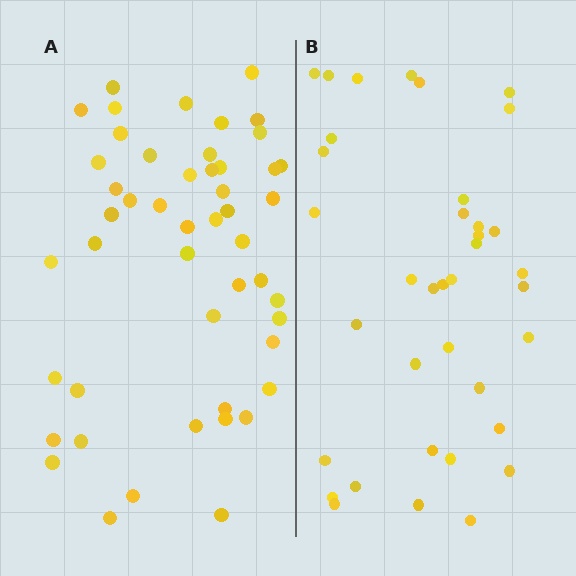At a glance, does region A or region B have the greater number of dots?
Region A (the left region) has more dots.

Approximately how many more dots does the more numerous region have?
Region A has roughly 12 or so more dots than region B.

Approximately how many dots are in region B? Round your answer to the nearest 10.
About 40 dots. (The exact count is 37, which rounds to 40.)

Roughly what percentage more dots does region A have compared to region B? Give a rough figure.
About 30% more.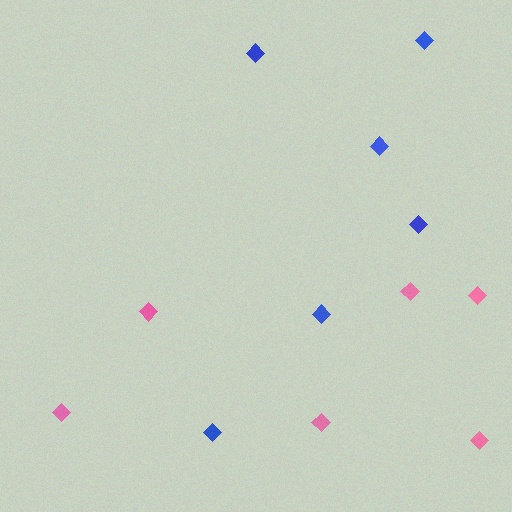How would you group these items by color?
There are 2 groups: one group of pink diamonds (6) and one group of blue diamonds (6).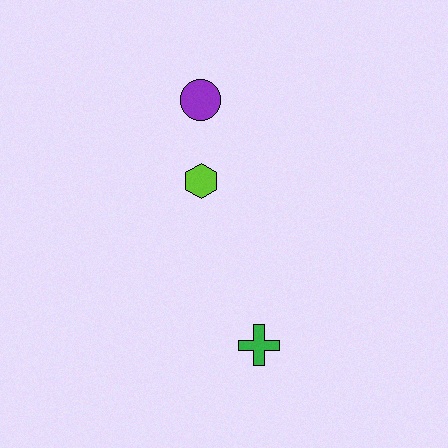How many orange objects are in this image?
There are no orange objects.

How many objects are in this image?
There are 3 objects.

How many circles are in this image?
There is 1 circle.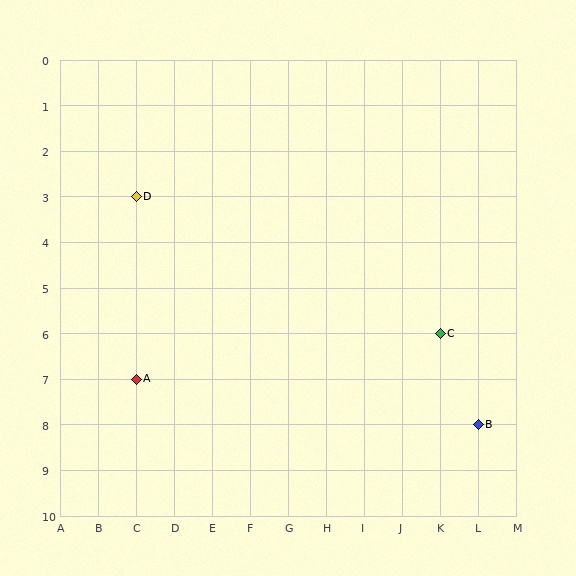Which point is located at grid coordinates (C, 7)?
Point A is at (C, 7).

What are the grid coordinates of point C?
Point C is at grid coordinates (K, 6).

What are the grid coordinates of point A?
Point A is at grid coordinates (C, 7).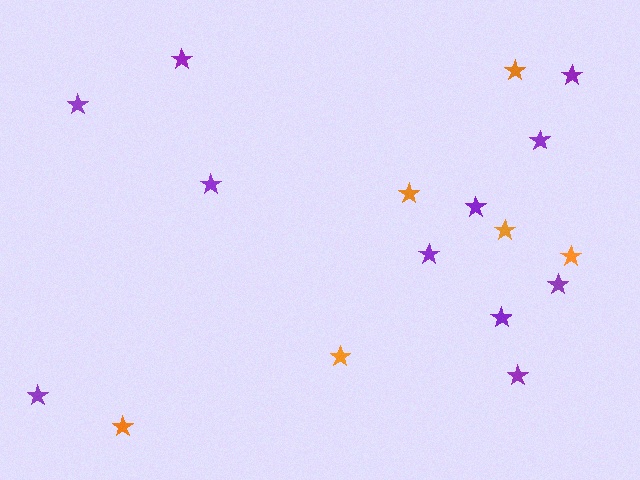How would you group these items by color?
There are 2 groups: one group of orange stars (6) and one group of purple stars (11).